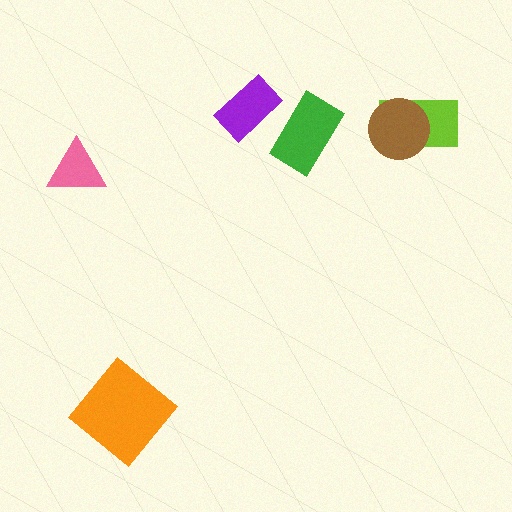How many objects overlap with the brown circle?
1 object overlaps with the brown circle.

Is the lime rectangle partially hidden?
Yes, it is partially covered by another shape.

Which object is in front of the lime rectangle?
The brown circle is in front of the lime rectangle.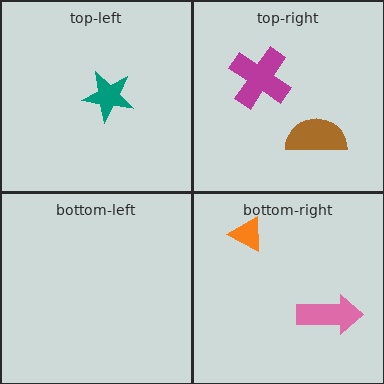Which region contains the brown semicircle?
The top-right region.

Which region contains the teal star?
The top-left region.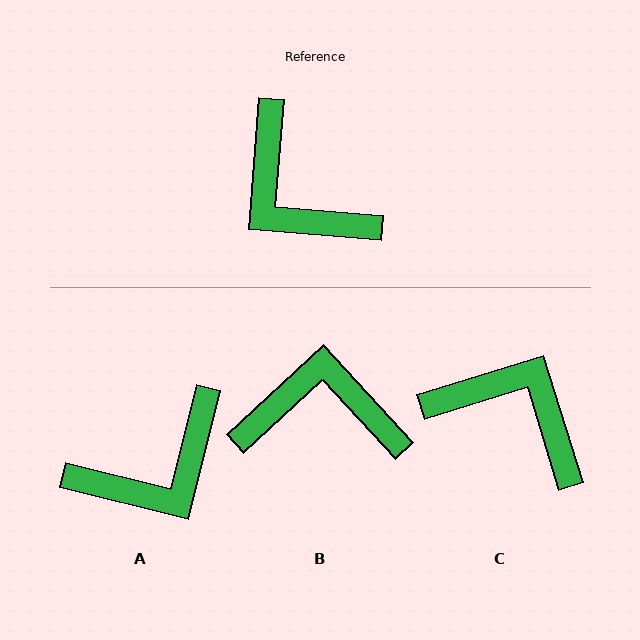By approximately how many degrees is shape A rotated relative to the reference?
Approximately 80 degrees counter-clockwise.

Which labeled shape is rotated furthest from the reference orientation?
C, about 158 degrees away.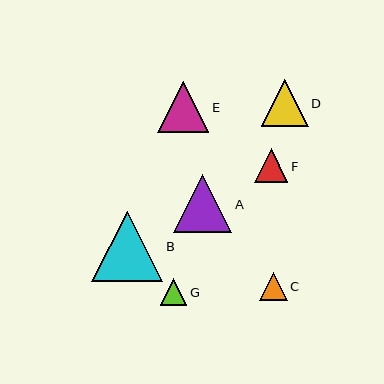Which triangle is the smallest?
Triangle G is the smallest with a size of approximately 26 pixels.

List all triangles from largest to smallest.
From largest to smallest: B, A, E, D, F, C, G.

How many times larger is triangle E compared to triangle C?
Triangle E is approximately 1.8 times the size of triangle C.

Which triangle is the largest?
Triangle B is the largest with a size of approximately 71 pixels.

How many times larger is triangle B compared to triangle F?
Triangle B is approximately 2.1 times the size of triangle F.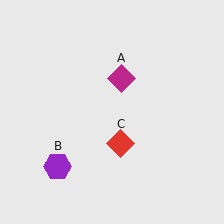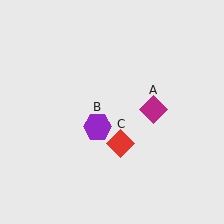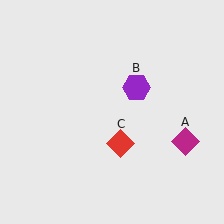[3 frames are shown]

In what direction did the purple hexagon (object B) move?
The purple hexagon (object B) moved up and to the right.